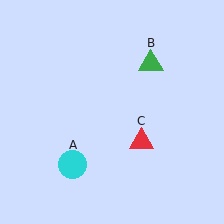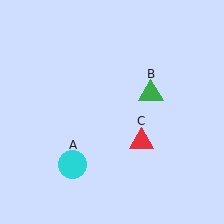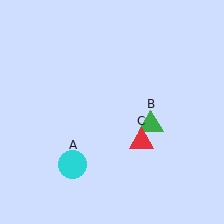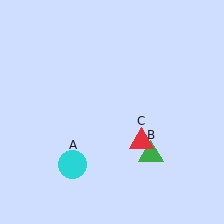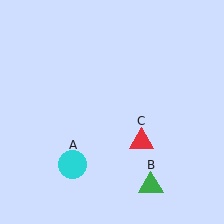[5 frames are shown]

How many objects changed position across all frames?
1 object changed position: green triangle (object B).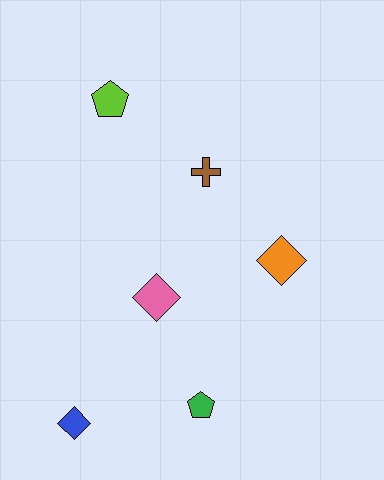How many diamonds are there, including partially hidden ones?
There are 3 diamonds.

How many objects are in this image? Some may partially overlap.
There are 6 objects.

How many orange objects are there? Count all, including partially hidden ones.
There is 1 orange object.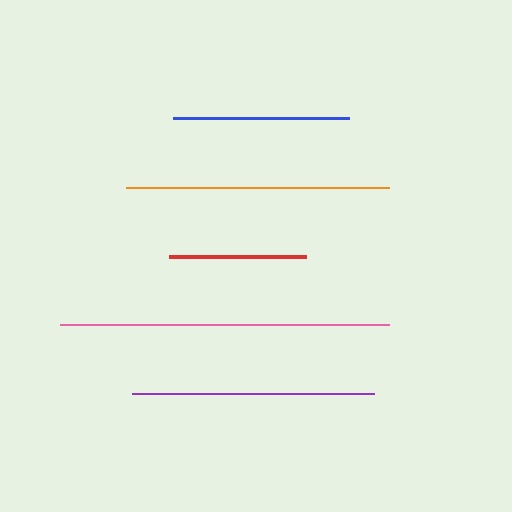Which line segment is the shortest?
The red line is the shortest at approximately 137 pixels.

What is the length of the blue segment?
The blue segment is approximately 176 pixels long.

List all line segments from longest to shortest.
From longest to shortest: pink, orange, purple, blue, red.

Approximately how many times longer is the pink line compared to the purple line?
The pink line is approximately 1.4 times the length of the purple line.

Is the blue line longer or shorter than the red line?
The blue line is longer than the red line.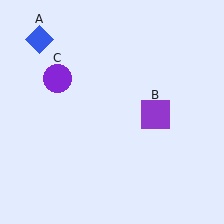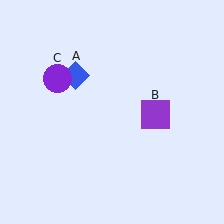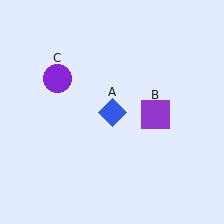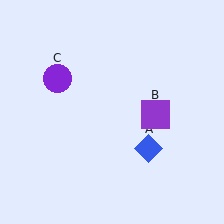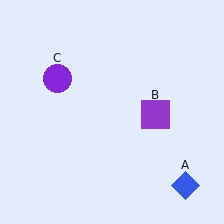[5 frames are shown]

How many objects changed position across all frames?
1 object changed position: blue diamond (object A).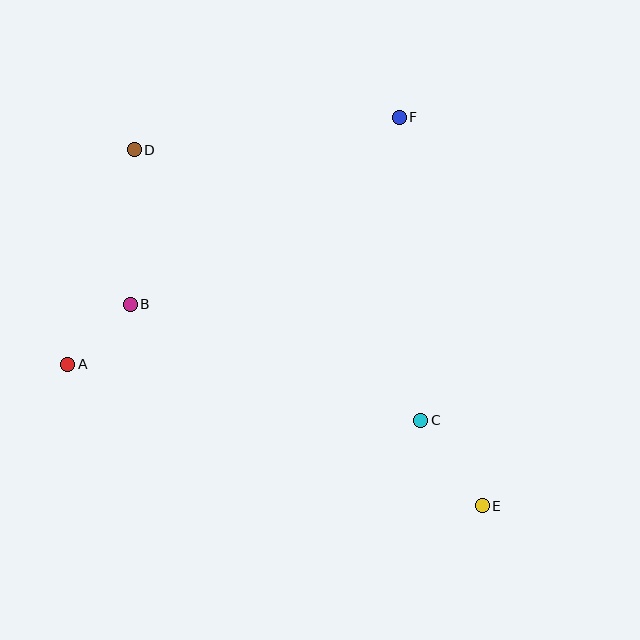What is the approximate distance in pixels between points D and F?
The distance between D and F is approximately 267 pixels.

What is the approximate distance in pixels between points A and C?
The distance between A and C is approximately 357 pixels.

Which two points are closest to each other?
Points A and B are closest to each other.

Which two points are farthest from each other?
Points D and E are farthest from each other.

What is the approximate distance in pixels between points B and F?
The distance between B and F is approximately 328 pixels.